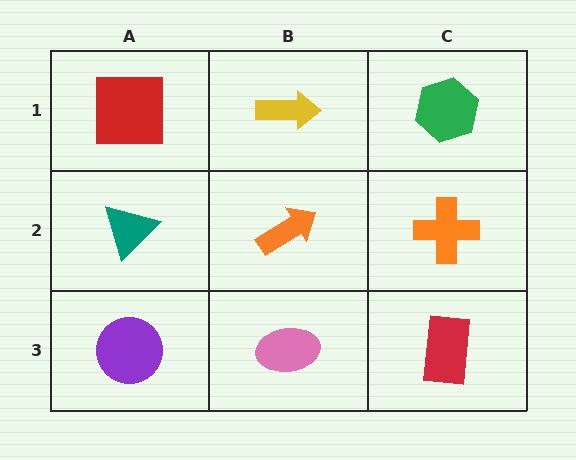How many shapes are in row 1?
3 shapes.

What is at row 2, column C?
An orange cross.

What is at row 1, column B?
A yellow arrow.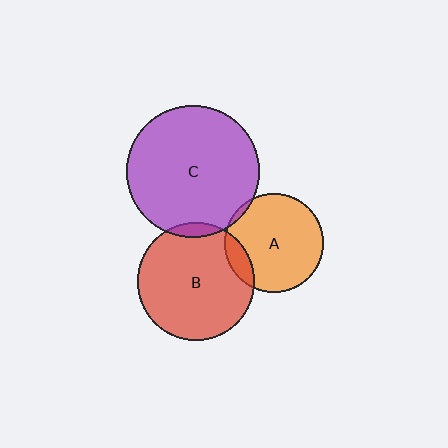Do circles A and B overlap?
Yes.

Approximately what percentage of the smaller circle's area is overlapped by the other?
Approximately 10%.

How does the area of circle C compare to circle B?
Approximately 1.3 times.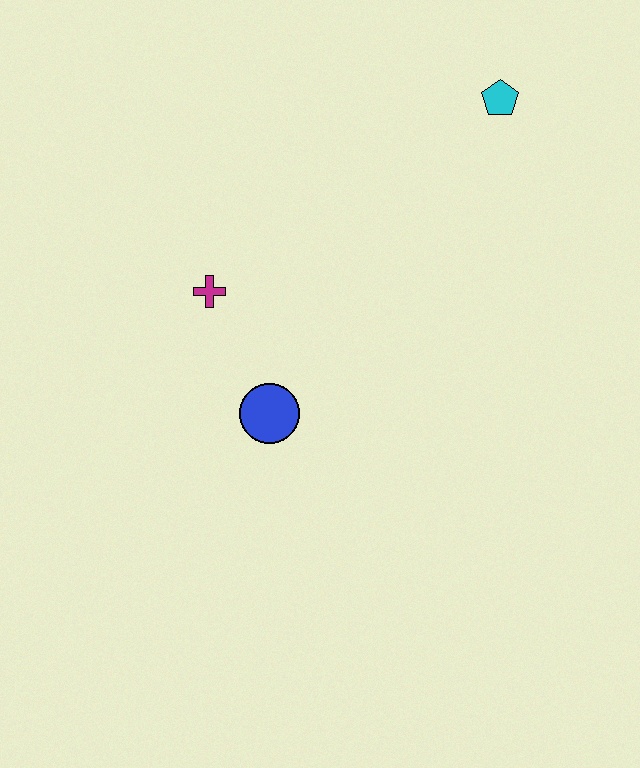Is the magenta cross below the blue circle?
No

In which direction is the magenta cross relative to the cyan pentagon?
The magenta cross is to the left of the cyan pentagon.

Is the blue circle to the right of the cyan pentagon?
No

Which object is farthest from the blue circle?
The cyan pentagon is farthest from the blue circle.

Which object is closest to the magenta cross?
The blue circle is closest to the magenta cross.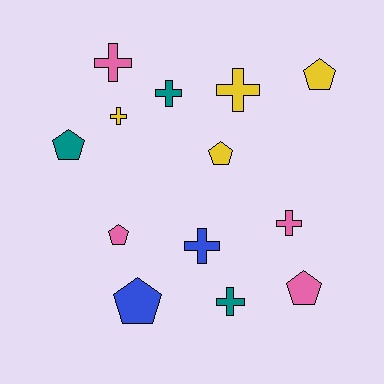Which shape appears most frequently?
Cross, with 7 objects.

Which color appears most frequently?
Pink, with 4 objects.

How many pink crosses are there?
There are 2 pink crosses.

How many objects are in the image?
There are 13 objects.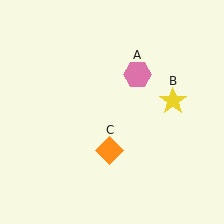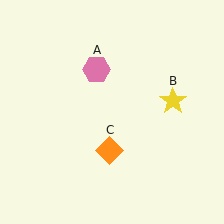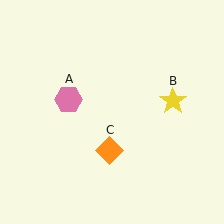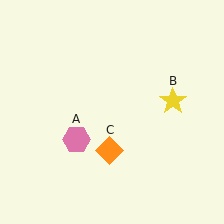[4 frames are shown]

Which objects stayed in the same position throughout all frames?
Yellow star (object B) and orange diamond (object C) remained stationary.